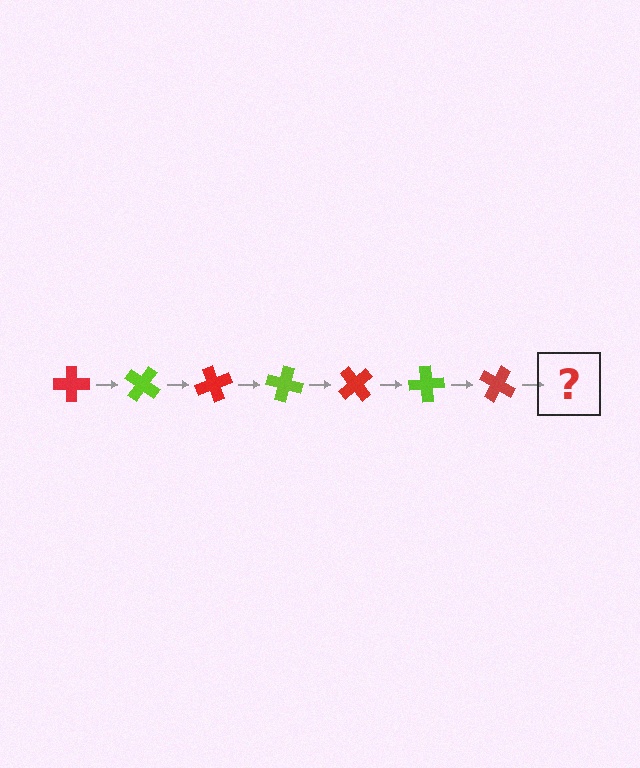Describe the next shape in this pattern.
It should be a lime cross, rotated 245 degrees from the start.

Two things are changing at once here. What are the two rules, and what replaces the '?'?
The two rules are that it rotates 35 degrees each step and the color cycles through red and lime. The '?' should be a lime cross, rotated 245 degrees from the start.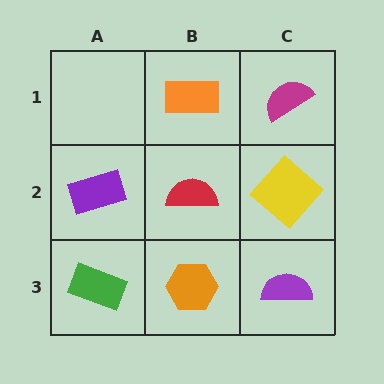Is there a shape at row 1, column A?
No, that cell is empty.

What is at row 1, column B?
An orange rectangle.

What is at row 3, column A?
A green rectangle.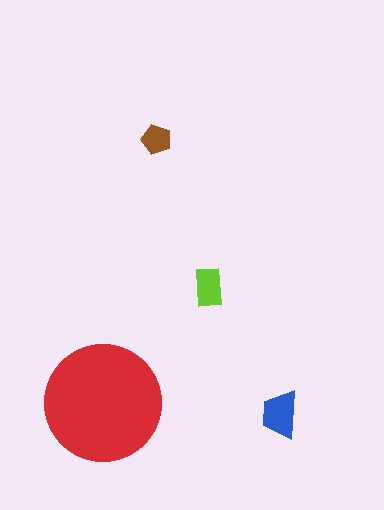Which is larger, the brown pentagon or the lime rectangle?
The lime rectangle.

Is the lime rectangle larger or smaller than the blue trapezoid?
Smaller.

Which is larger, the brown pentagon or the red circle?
The red circle.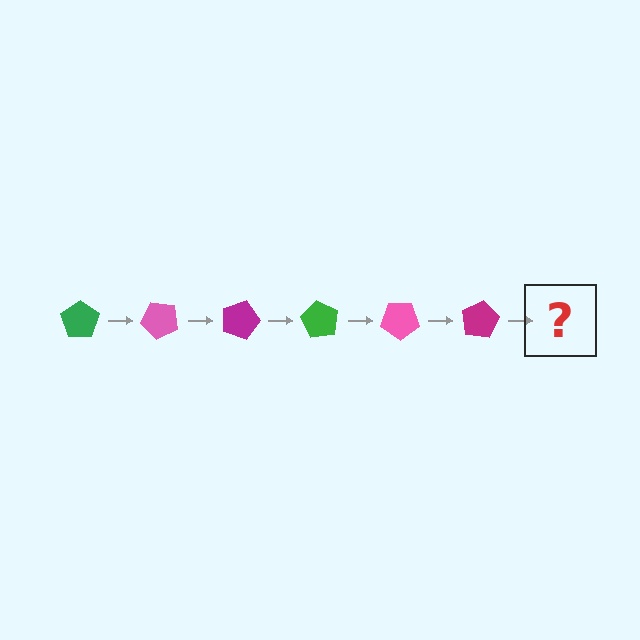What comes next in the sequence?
The next element should be a green pentagon, rotated 270 degrees from the start.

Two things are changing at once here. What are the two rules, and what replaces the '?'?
The two rules are that it rotates 45 degrees each step and the color cycles through green, pink, and magenta. The '?' should be a green pentagon, rotated 270 degrees from the start.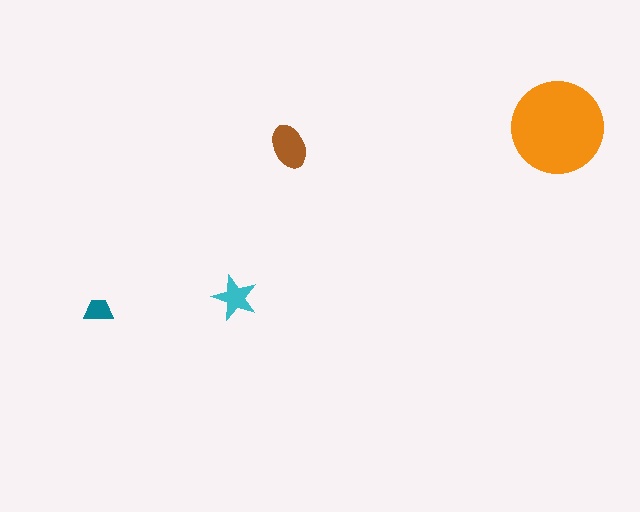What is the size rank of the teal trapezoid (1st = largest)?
4th.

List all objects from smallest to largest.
The teal trapezoid, the cyan star, the brown ellipse, the orange circle.